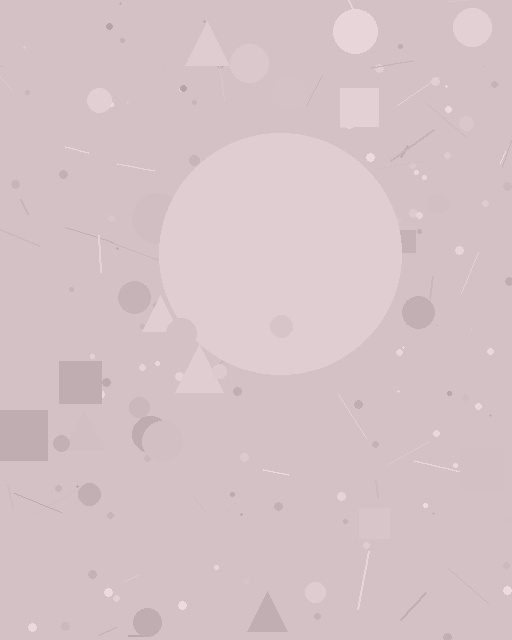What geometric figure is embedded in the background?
A circle is embedded in the background.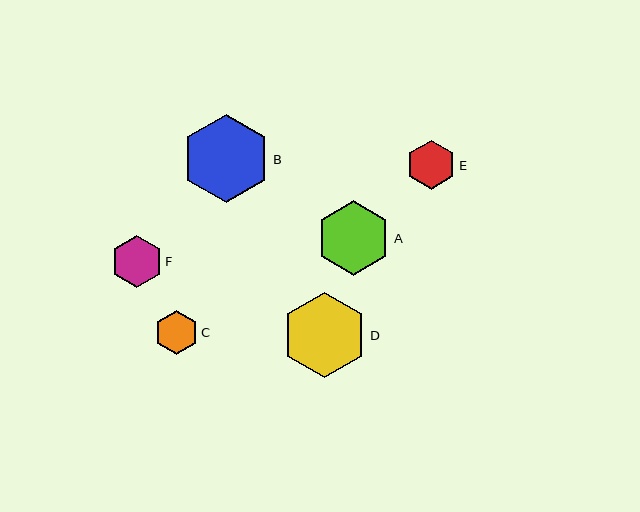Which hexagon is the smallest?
Hexagon C is the smallest with a size of approximately 44 pixels.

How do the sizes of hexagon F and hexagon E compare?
Hexagon F and hexagon E are approximately the same size.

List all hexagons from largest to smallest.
From largest to smallest: B, D, A, F, E, C.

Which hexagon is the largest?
Hexagon B is the largest with a size of approximately 88 pixels.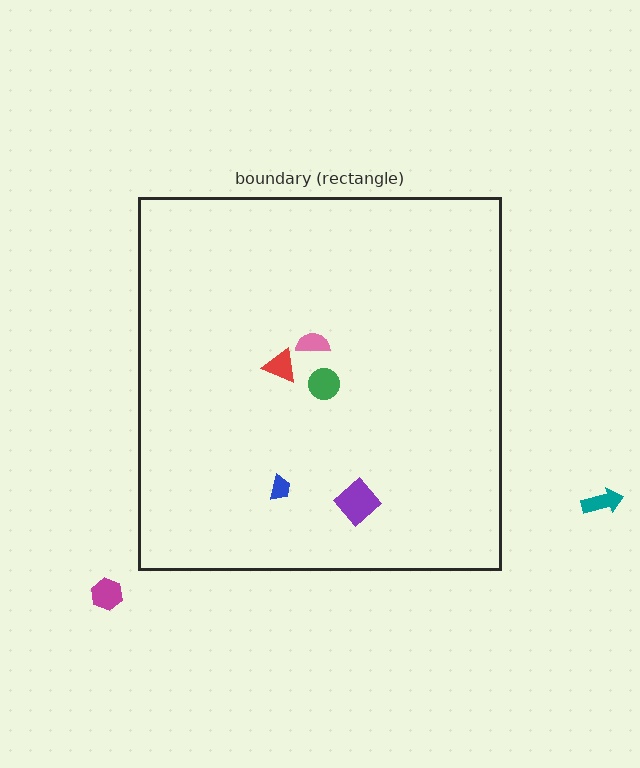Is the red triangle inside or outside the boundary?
Inside.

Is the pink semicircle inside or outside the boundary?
Inside.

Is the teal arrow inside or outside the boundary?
Outside.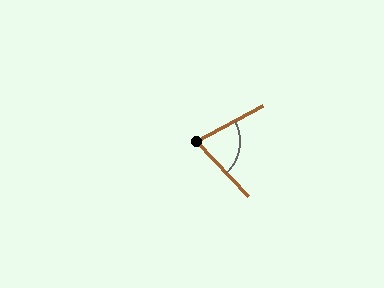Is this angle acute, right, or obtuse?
It is acute.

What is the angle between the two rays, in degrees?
Approximately 75 degrees.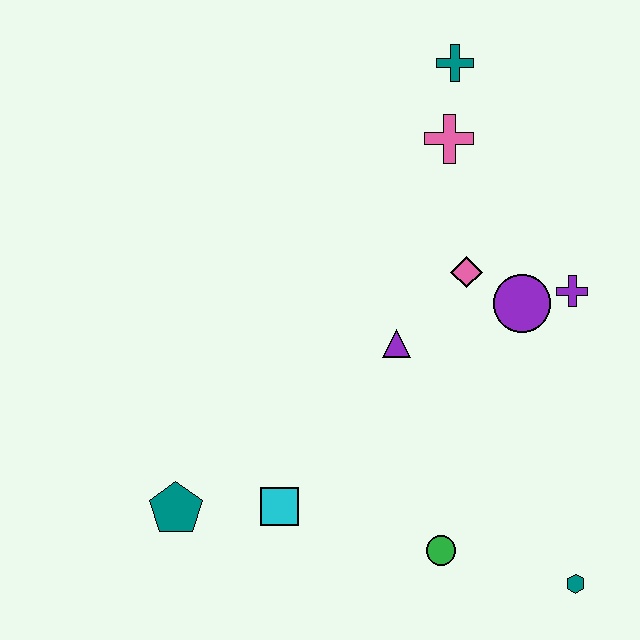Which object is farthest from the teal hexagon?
The teal cross is farthest from the teal hexagon.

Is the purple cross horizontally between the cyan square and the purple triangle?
No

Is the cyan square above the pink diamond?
No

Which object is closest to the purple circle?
The purple cross is closest to the purple circle.